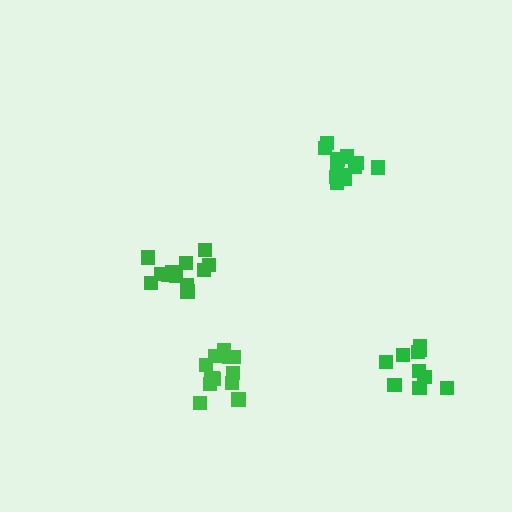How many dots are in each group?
Group 1: 12 dots, Group 2: 12 dots, Group 3: 10 dots, Group 4: 14 dots (48 total).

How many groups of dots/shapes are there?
There are 4 groups.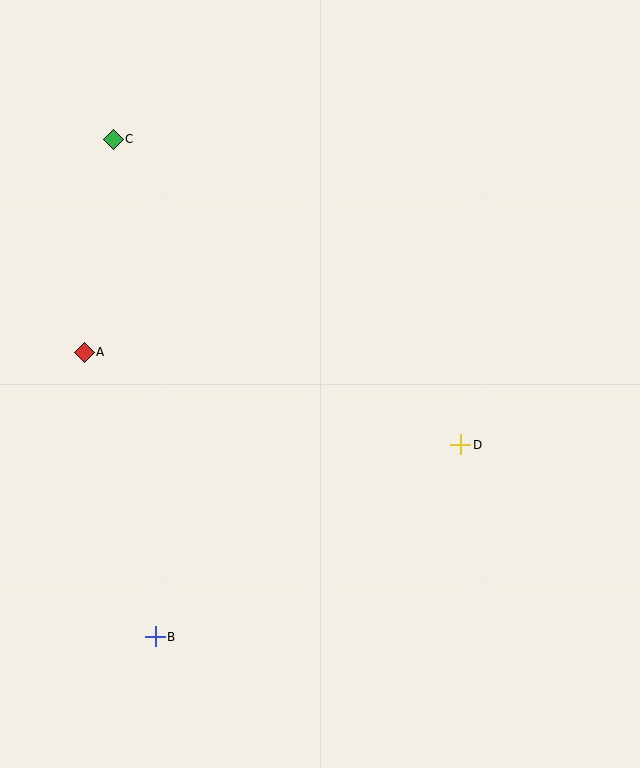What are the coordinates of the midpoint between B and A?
The midpoint between B and A is at (120, 495).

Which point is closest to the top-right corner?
Point D is closest to the top-right corner.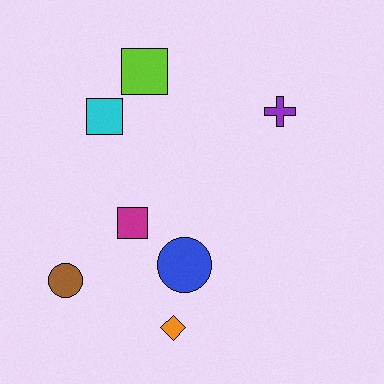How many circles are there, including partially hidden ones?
There are 2 circles.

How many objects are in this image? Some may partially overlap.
There are 7 objects.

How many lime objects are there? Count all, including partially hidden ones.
There is 1 lime object.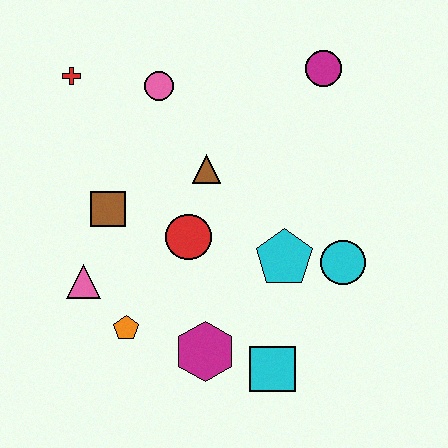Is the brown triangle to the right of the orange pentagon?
Yes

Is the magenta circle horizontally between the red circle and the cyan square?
No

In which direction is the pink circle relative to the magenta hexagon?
The pink circle is above the magenta hexagon.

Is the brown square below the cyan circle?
No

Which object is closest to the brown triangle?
The red circle is closest to the brown triangle.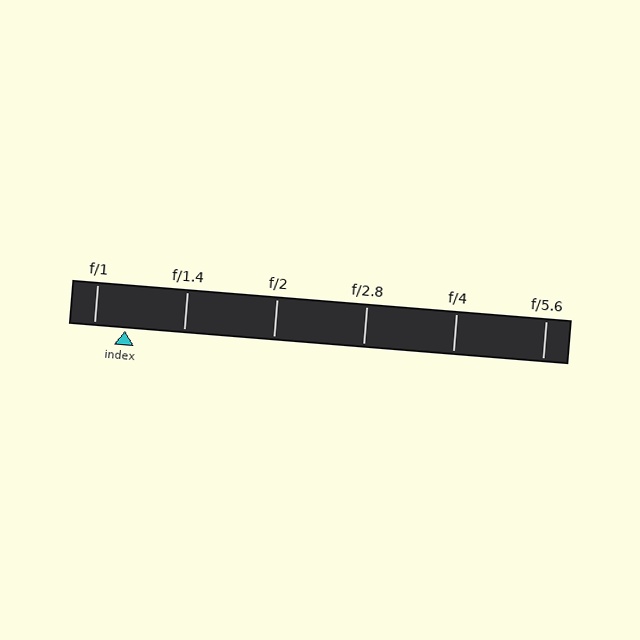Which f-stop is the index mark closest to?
The index mark is closest to f/1.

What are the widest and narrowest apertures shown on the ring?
The widest aperture shown is f/1 and the narrowest is f/5.6.